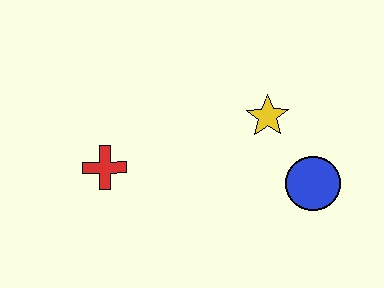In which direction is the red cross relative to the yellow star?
The red cross is to the left of the yellow star.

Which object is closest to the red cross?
The yellow star is closest to the red cross.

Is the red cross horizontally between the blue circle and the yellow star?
No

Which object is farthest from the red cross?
The blue circle is farthest from the red cross.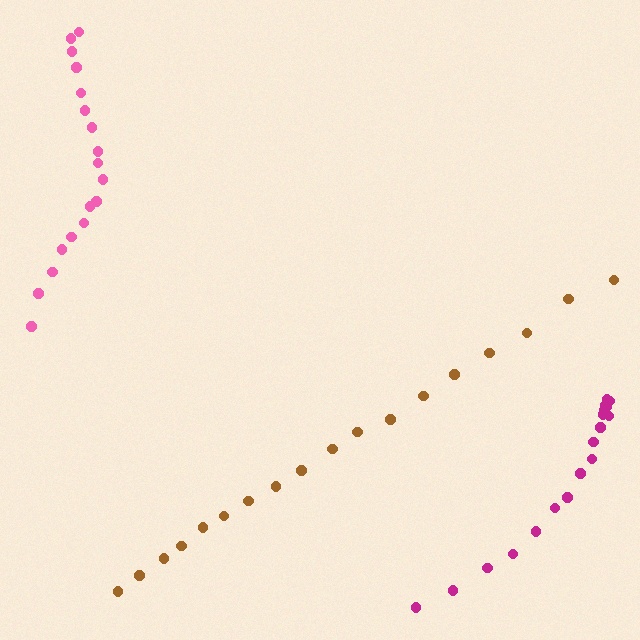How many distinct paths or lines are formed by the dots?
There are 3 distinct paths.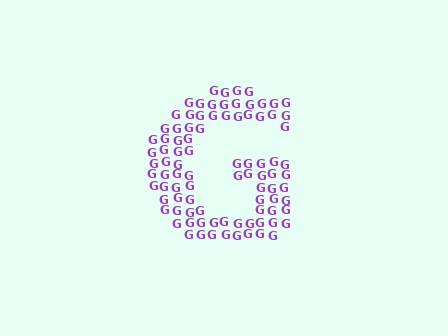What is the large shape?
The large shape is the letter G.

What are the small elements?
The small elements are letter G's.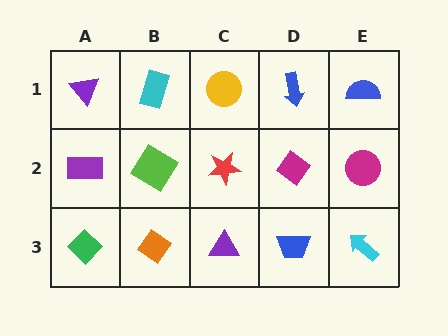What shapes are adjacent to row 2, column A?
A purple triangle (row 1, column A), a green diamond (row 3, column A), a lime diamond (row 2, column B).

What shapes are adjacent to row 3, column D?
A magenta diamond (row 2, column D), a purple triangle (row 3, column C), a cyan arrow (row 3, column E).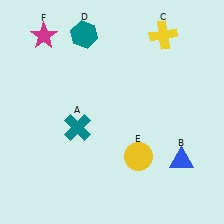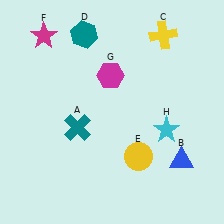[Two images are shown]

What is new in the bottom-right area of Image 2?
A cyan star (H) was added in the bottom-right area of Image 2.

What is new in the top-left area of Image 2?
A magenta hexagon (G) was added in the top-left area of Image 2.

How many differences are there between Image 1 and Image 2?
There are 2 differences between the two images.